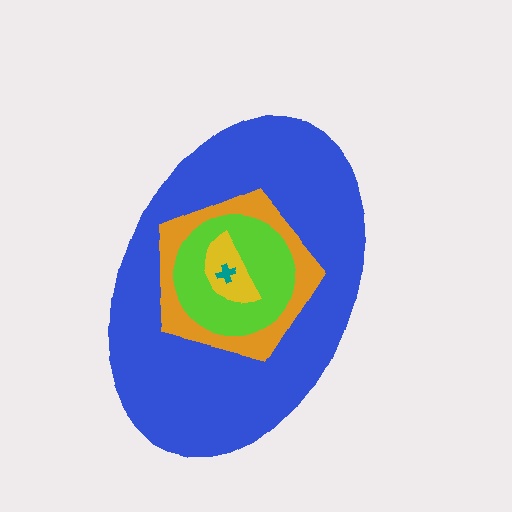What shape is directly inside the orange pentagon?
The lime circle.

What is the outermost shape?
The blue ellipse.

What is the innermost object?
The teal cross.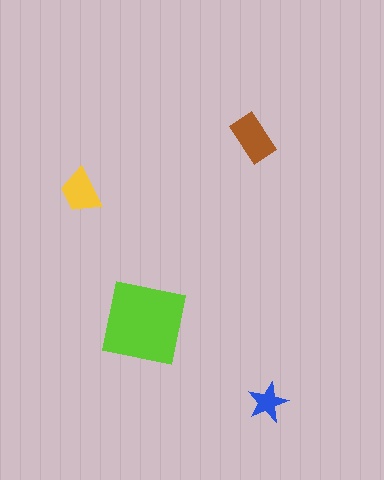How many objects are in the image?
There are 4 objects in the image.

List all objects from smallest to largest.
The blue star, the yellow trapezoid, the brown rectangle, the lime square.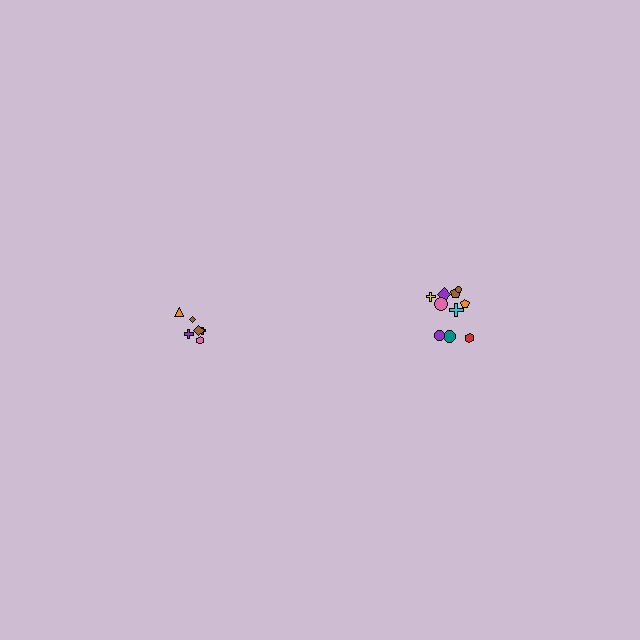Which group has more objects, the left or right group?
The right group.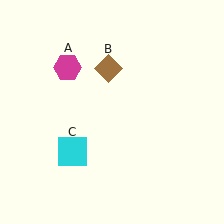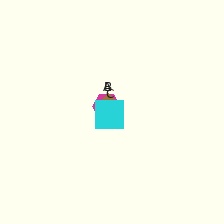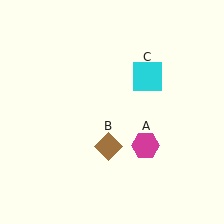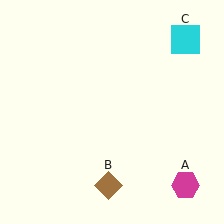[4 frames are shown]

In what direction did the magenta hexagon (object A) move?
The magenta hexagon (object A) moved down and to the right.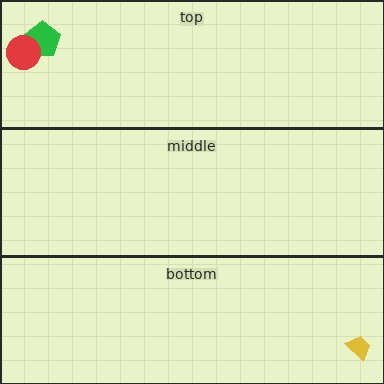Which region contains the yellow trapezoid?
The bottom region.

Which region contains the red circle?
The top region.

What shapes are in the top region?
The green pentagon, the red circle.